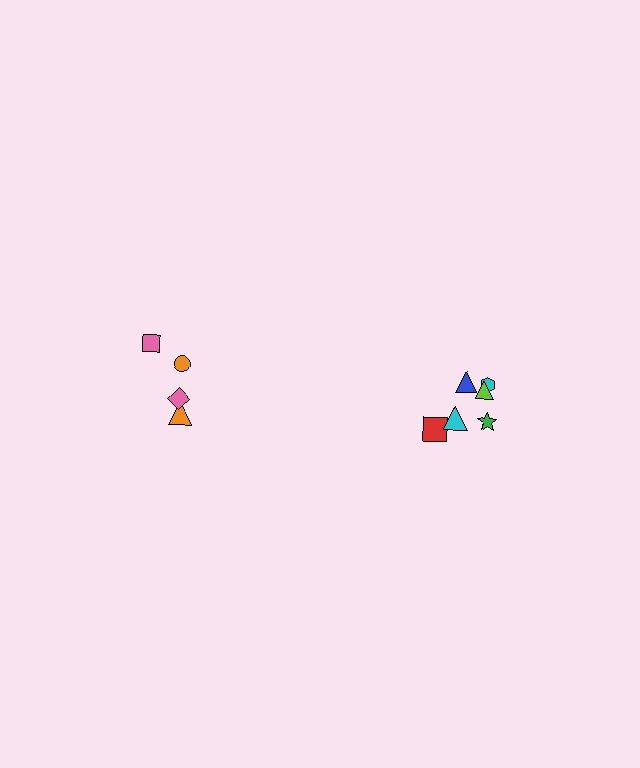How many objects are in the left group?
There are 4 objects.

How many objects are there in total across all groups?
There are 10 objects.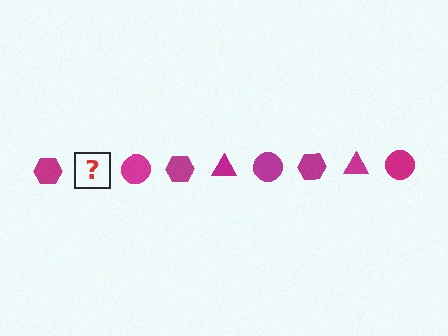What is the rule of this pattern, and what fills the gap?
The rule is that the pattern cycles through hexagon, triangle, circle shapes in magenta. The gap should be filled with a magenta triangle.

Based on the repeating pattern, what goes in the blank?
The blank should be a magenta triangle.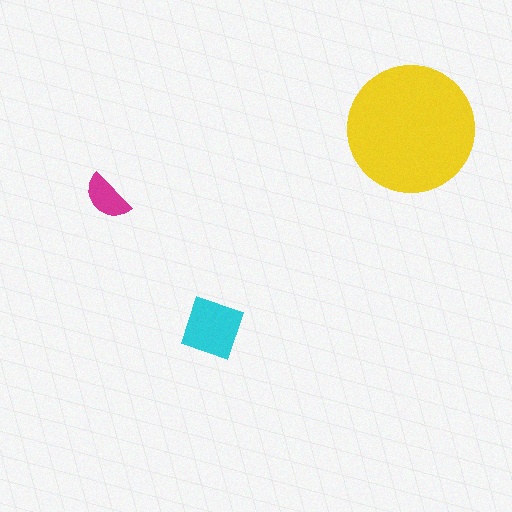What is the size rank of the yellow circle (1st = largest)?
1st.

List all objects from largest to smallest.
The yellow circle, the cyan diamond, the magenta semicircle.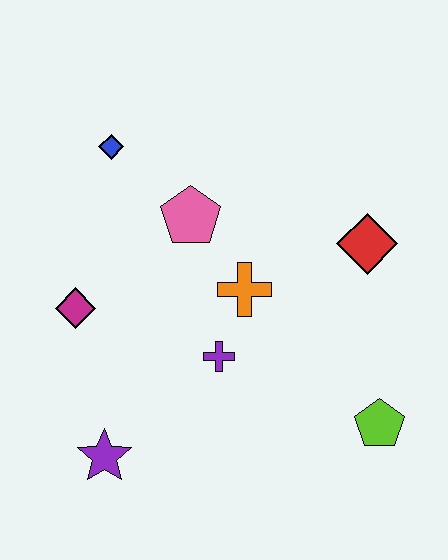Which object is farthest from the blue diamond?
The lime pentagon is farthest from the blue diamond.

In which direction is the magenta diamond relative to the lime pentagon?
The magenta diamond is to the left of the lime pentagon.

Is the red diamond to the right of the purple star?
Yes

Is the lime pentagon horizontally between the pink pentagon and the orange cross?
No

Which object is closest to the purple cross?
The orange cross is closest to the purple cross.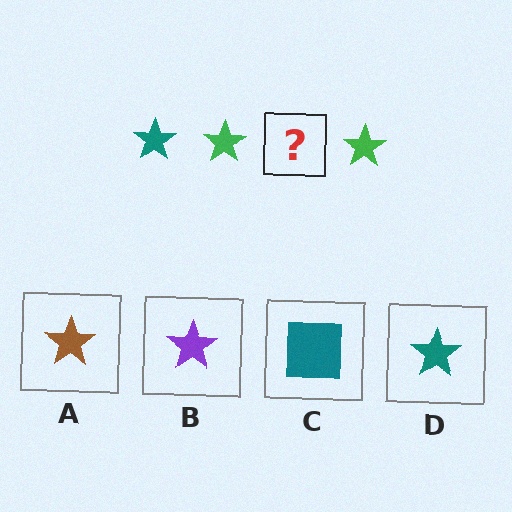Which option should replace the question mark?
Option D.